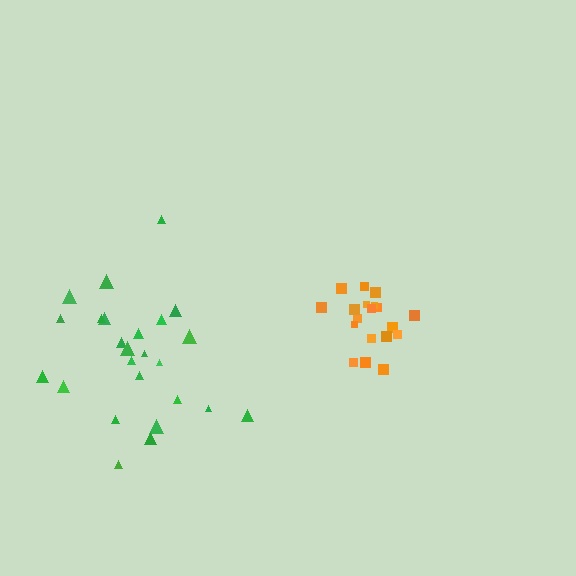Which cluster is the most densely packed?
Orange.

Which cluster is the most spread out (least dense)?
Green.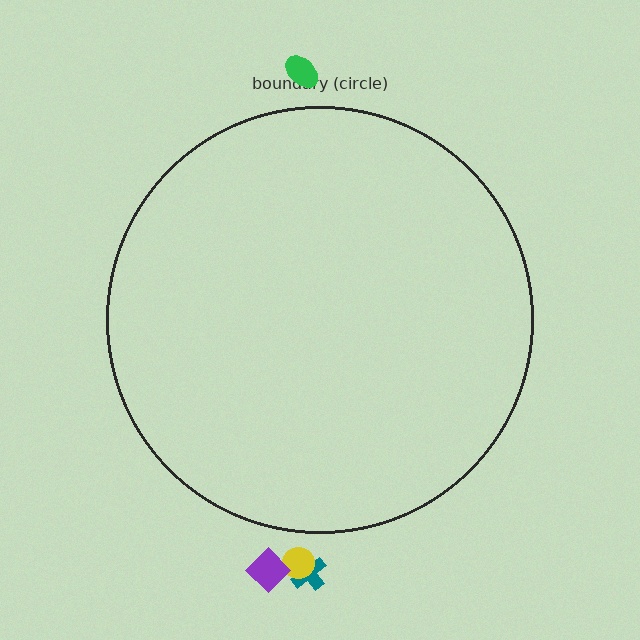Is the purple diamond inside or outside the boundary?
Outside.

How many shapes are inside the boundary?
0 inside, 4 outside.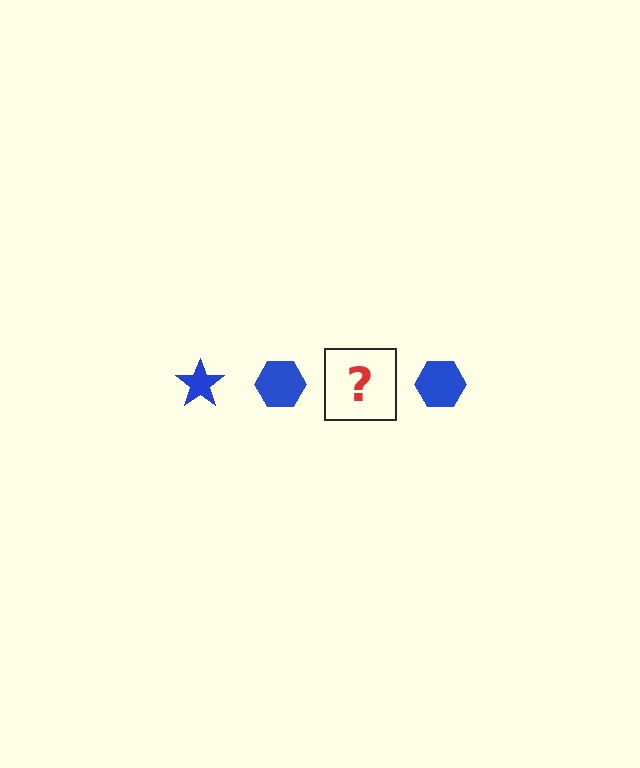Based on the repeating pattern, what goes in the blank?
The blank should be a blue star.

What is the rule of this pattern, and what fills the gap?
The rule is that the pattern cycles through star, hexagon shapes in blue. The gap should be filled with a blue star.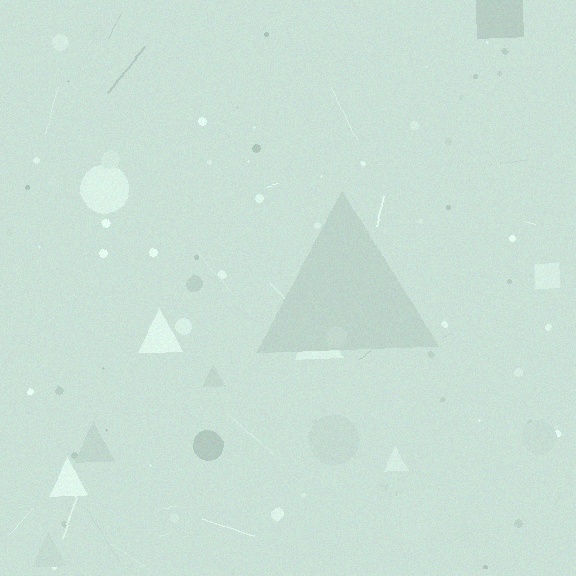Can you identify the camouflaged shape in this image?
The camouflaged shape is a triangle.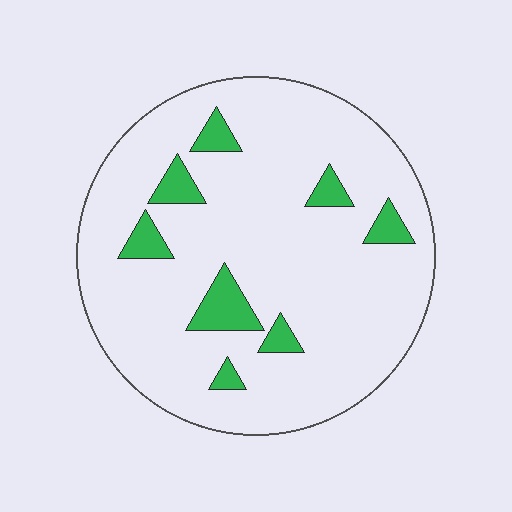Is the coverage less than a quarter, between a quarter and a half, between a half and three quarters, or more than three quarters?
Less than a quarter.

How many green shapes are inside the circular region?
8.